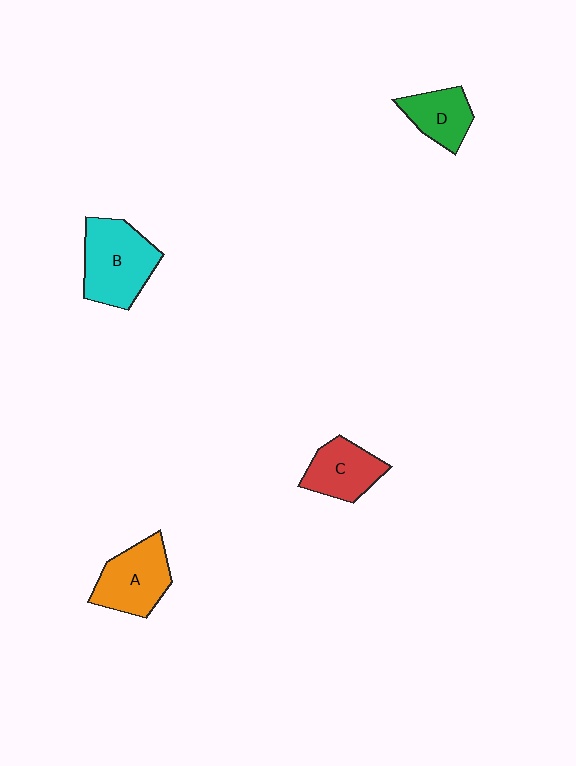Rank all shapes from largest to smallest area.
From largest to smallest: B (cyan), A (orange), C (red), D (green).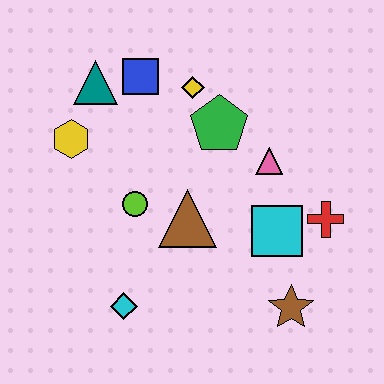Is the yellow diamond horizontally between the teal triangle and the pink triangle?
Yes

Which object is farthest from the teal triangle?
The brown star is farthest from the teal triangle.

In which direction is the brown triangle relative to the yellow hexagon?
The brown triangle is to the right of the yellow hexagon.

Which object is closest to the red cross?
The cyan square is closest to the red cross.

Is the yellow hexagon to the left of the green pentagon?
Yes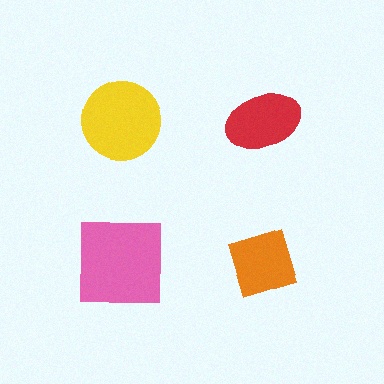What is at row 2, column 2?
An orange diamond.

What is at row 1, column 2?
A red ellipse.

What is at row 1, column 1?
A yellow circle.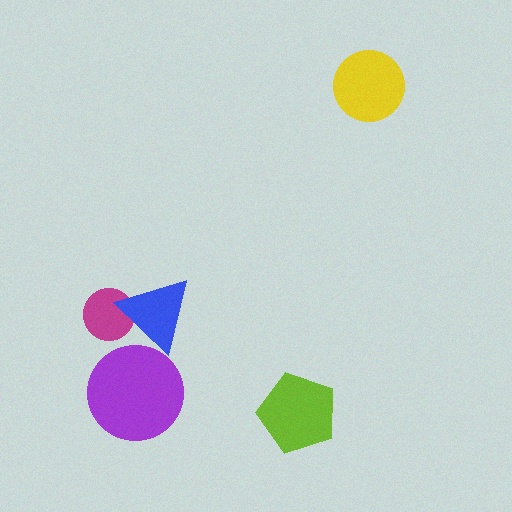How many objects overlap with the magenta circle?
1 object overlaps with the magenta circle.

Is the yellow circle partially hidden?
No, no other shape covers it.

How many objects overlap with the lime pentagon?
0 objects overlap with the lime pentagon.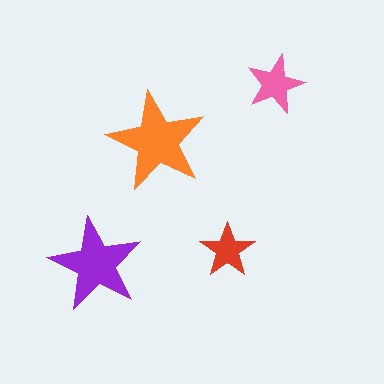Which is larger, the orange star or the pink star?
The orange one.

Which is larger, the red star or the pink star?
The pink one.